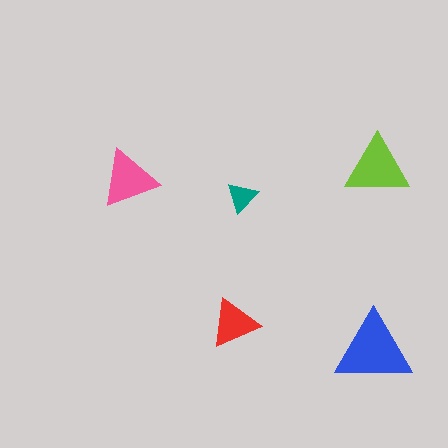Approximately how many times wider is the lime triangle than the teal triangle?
About 2 times wider.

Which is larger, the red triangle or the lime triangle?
The lime one.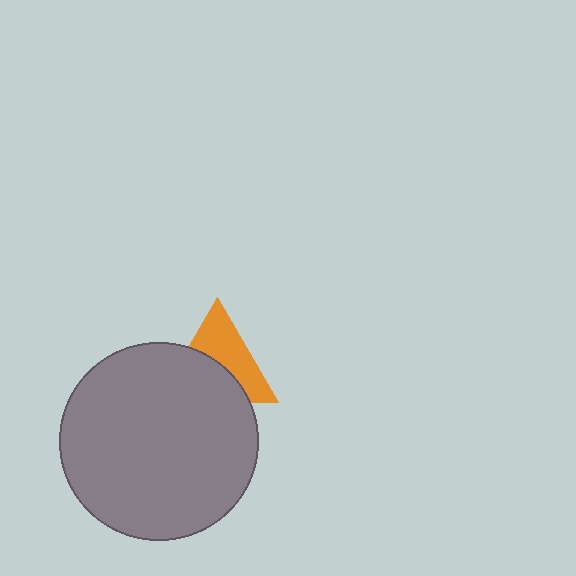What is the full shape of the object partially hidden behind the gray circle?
The partially hidden object is an orange triangle.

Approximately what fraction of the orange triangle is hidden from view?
Roughly 49% of the orange triangle is hidden behind the gray circle.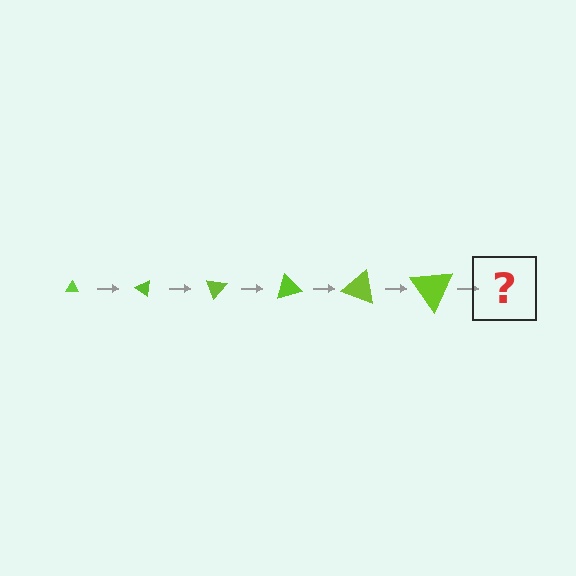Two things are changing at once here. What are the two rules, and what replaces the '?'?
The two rules are that the triangle grows larger each step and it rotates 35 degrees each step. The '?' should be a triangle, larger than the previous one and rotated 210 degrees from the start.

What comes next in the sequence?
The next element should be a triangle, larger than the previous one and rotated 210 degrees from the start.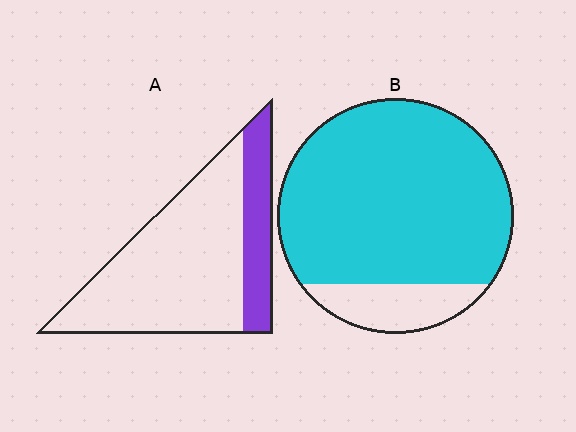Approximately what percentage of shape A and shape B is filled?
A is approximately 25% and B is approximately 85%.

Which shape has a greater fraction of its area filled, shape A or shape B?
Shape B.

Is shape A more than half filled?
No.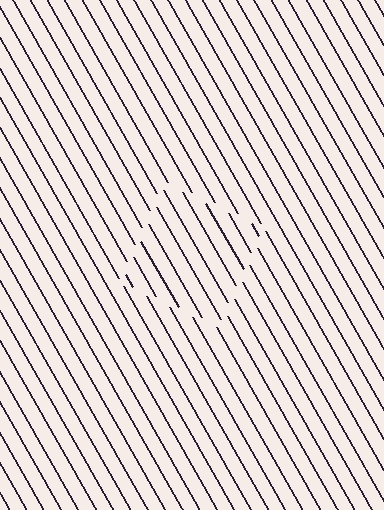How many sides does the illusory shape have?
4 sides — the line-ends trace a square.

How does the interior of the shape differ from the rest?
The interior of the shape contains the same grating, shifted by half a period — the contour is defined by the phase discontinuity where line-ends from the inner and outer gratings abut.